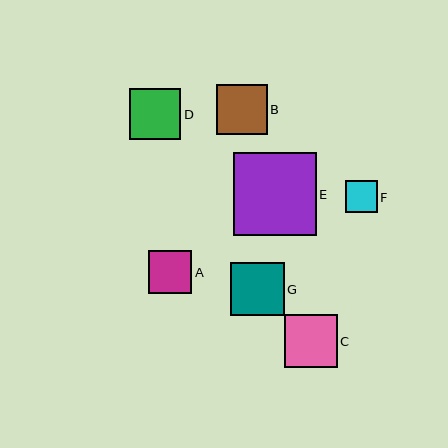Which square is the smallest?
Square F is the smallest with a size of approximately 32 pixels.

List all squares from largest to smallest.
From largest to smallest: E, G, C, D, B, A, F.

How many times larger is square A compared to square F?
Square A is approximately 1.4 times the size of square F.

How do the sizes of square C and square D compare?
Square C and square D are approximately the same size.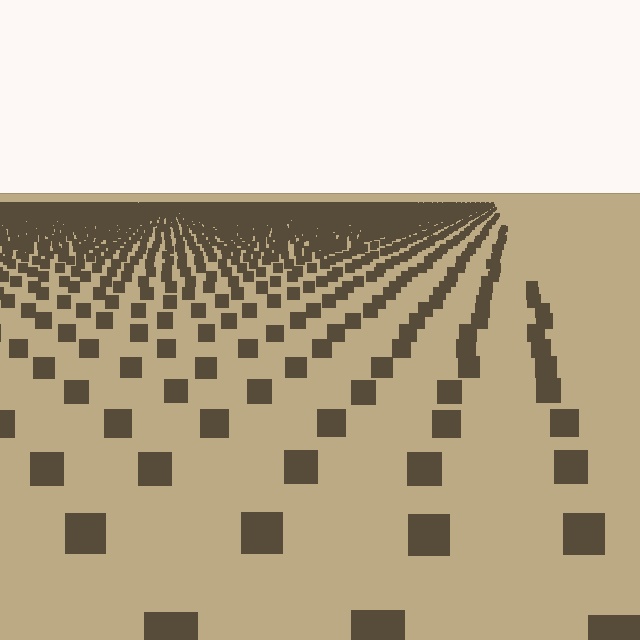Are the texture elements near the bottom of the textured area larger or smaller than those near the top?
Larger. Near the bottom, elements are closer to the viewer and appear at a bigger on-screen size.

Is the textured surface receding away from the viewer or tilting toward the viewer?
The surface is receding away from the viewer. Texture elements get smaller and denser toward the top.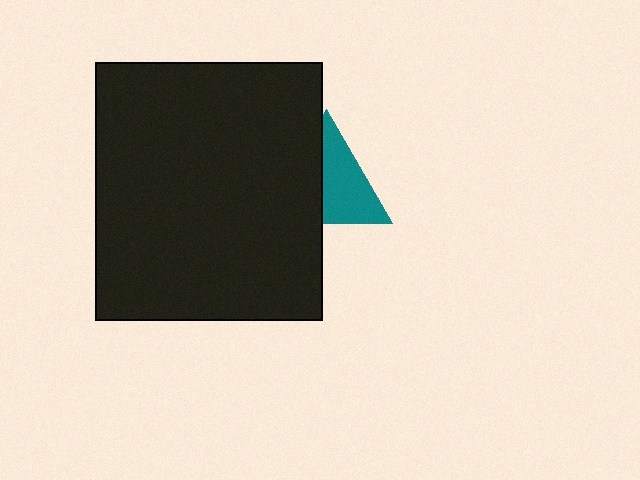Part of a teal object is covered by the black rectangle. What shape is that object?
It is a triangle.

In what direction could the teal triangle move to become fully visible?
The teal triangle could move right. That would shift it out from behind the black rectangle entirely.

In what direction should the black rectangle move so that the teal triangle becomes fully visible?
The black rectangle should move left. That is the shortest direction to clear the overlap and leave the teal triangle fully visible.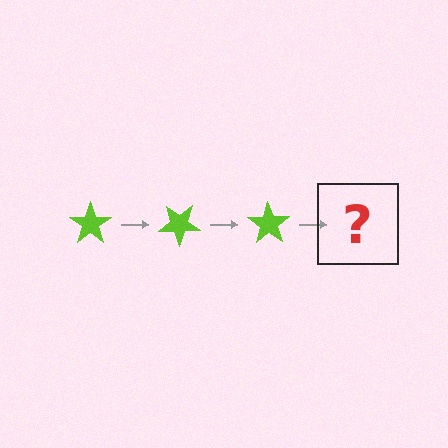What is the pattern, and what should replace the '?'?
The pattern is that the star rotates 35 degrees each step. The '?' should be a lime star rotated 105 degrees.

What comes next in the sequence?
The next element should be a lime star rotated 105 degrees.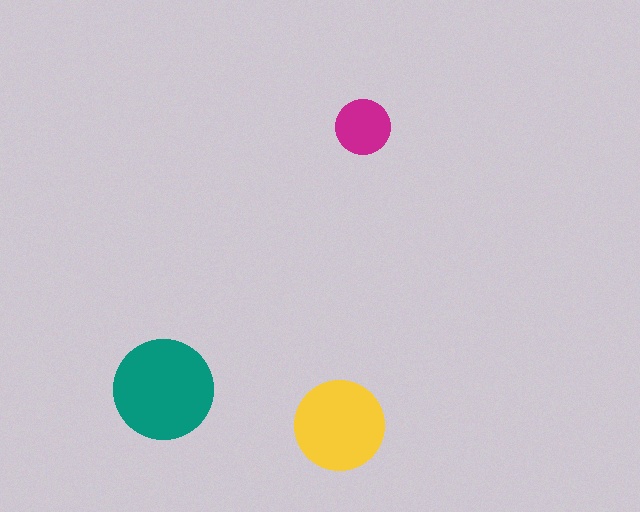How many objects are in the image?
There are 3 objects in the image.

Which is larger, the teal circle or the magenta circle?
The teal one.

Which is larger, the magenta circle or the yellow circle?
The yellow one.